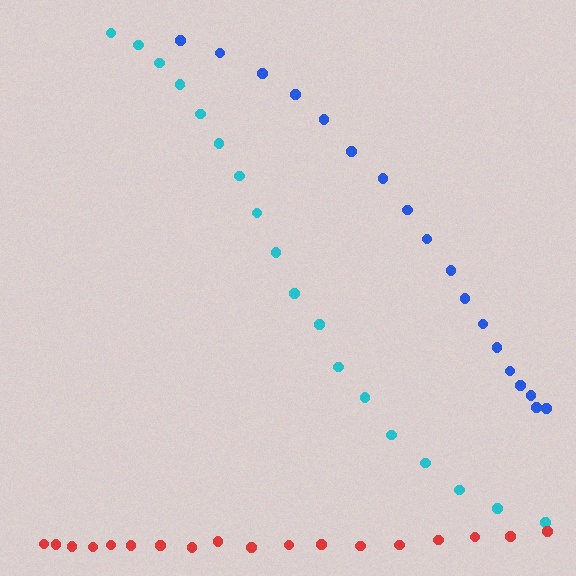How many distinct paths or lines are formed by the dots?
There are 3 distinct paths.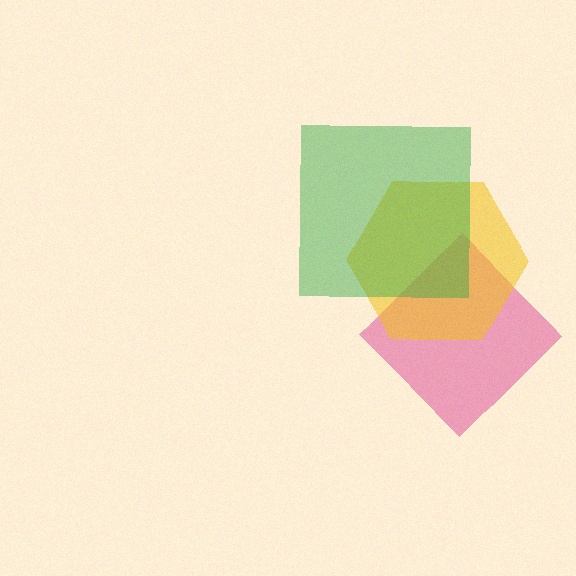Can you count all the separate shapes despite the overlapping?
Yes, there are 3 separate shapes.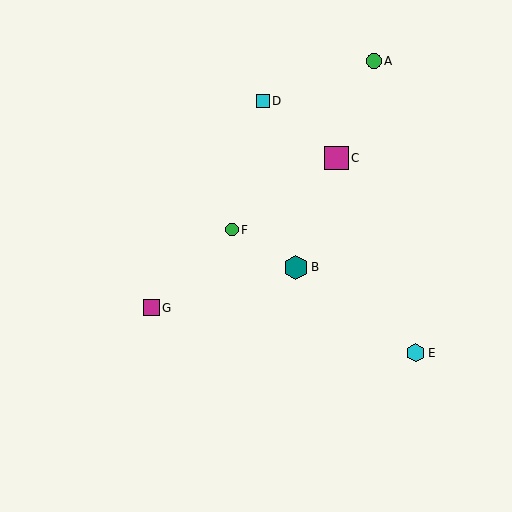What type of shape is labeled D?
Shape D is a cyan square.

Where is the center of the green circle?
The center of the green circle is at (232, 230).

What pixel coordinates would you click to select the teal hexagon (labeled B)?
Click at (296, 267) to select the teal hexagon B.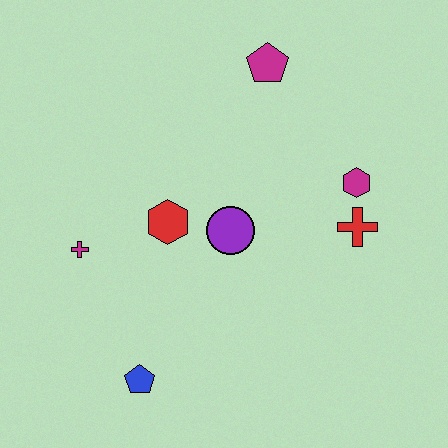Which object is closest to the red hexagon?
The purple circle is closest to the red hexagon.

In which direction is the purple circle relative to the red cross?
The purple circle is to the left of the red cross.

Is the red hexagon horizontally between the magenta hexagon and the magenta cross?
Yes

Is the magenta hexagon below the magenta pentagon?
Yes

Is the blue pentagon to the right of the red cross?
No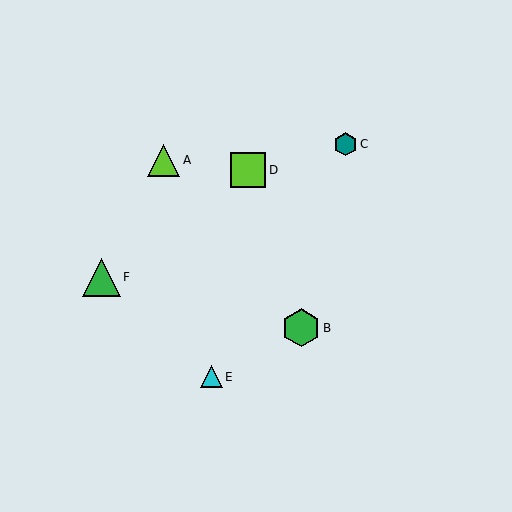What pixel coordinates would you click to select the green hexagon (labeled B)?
Click at (301, 328) to select the green hexagon B.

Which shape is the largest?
The green triangle (labeled F) is the largest.